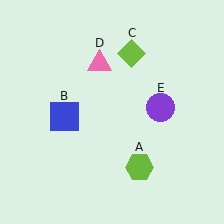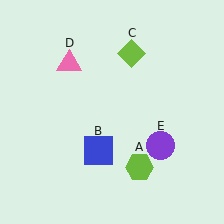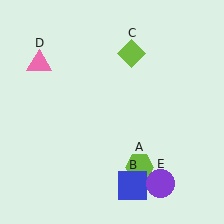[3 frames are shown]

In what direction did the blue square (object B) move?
The blue square (object B) moved down and to the right.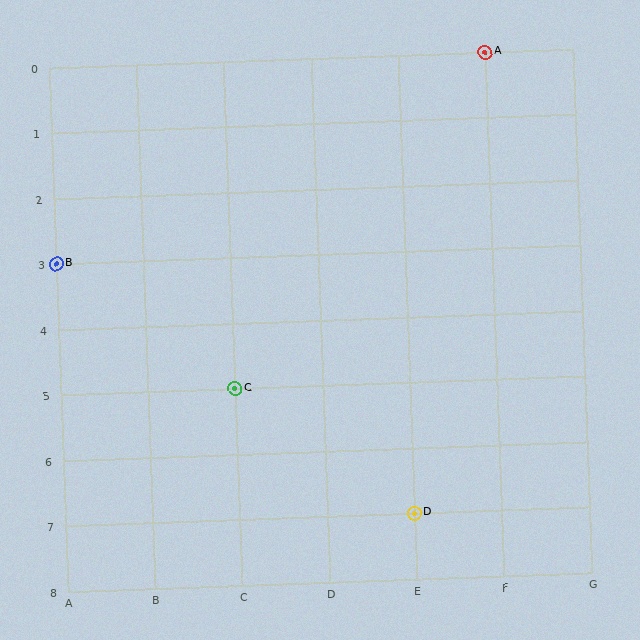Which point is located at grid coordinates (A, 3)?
Point B is at (A, 3).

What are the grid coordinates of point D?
Point D is at grid coordinates (E, 7).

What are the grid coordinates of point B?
Point B is at grid coordinates (A, 3).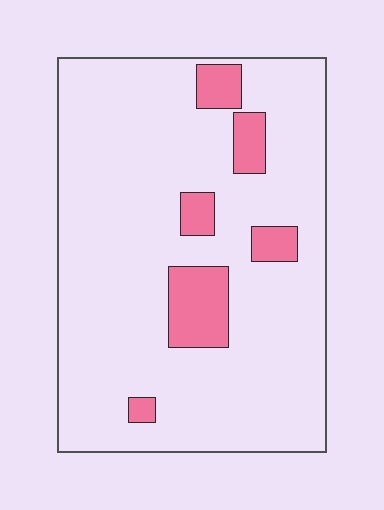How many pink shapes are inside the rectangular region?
6.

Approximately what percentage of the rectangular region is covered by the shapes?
Approximately 10%.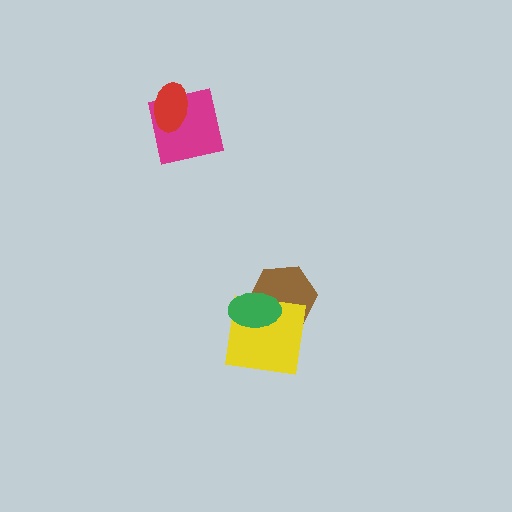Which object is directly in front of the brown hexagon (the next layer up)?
The yellow square is directly in front of the brown hexagon.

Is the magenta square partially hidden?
Yes, it is partially covered by another shape.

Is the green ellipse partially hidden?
No, no other shape covers it.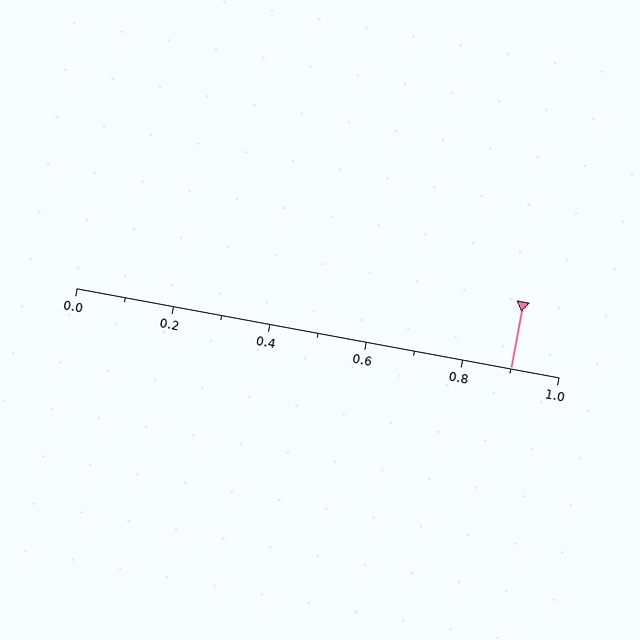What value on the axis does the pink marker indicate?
The marker indicates approximately 0.9.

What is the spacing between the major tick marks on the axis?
The major ticks are spaced 0.2 apart.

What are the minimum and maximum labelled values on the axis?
The axis runs from 0.0 to 1.0.